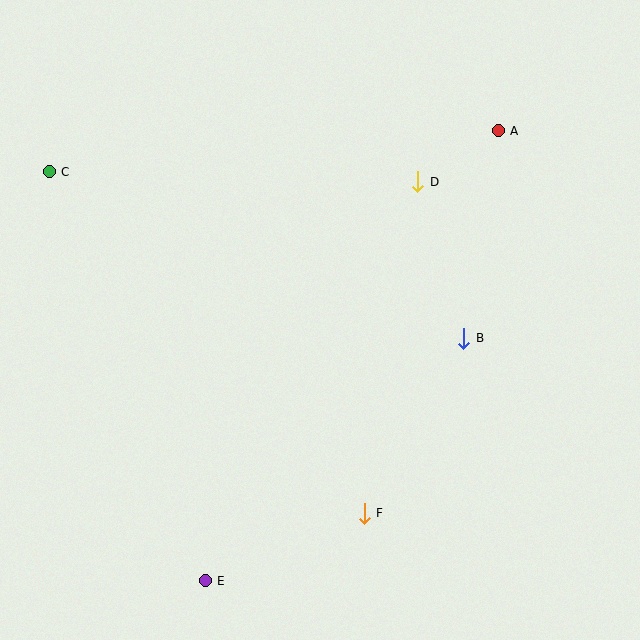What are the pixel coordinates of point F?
Point F is at (364, 513).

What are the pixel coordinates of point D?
Point D is at (418, 182).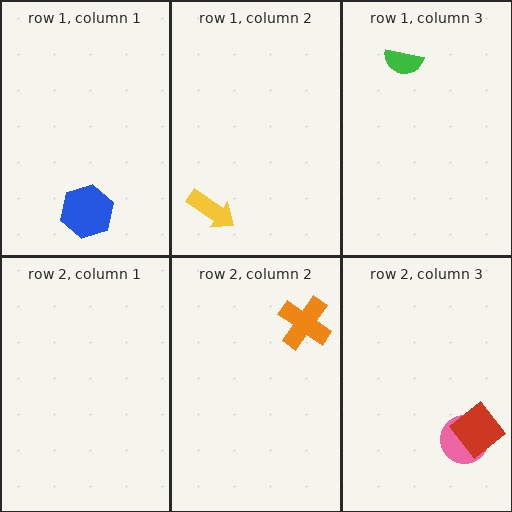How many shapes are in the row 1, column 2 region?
1.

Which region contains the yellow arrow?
The row 1, column 2 region.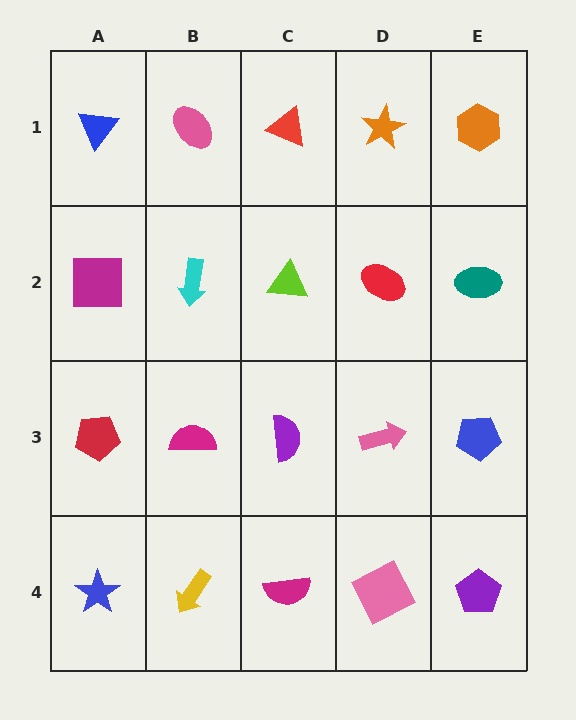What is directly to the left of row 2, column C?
A cyan arrow.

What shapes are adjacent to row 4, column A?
A red pentagon (row 3, column A), a yellow arrow (row 4, column B).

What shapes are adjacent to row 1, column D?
A red ellipse (row 2, column D), a red triangle (row 1, column C), an orange hexagon (row 1, column E).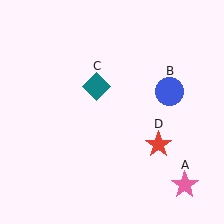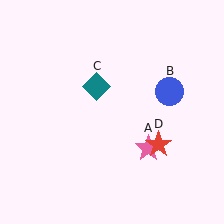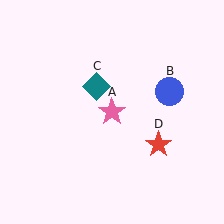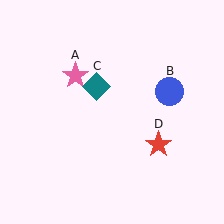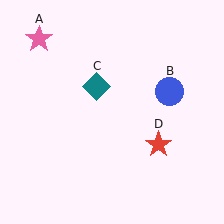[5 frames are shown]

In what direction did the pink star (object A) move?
The pink star (object A) moved up and to the left.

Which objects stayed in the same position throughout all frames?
Blue circle (object B) and teal diamond (object C) and red star (object D) remained stationary.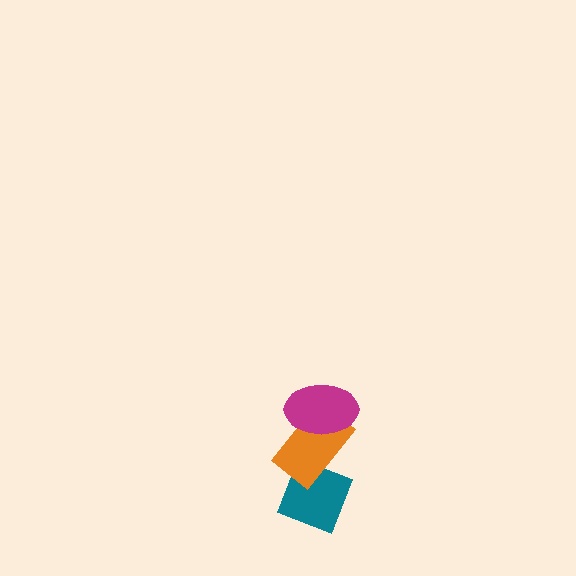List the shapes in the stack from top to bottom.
From top to bottom: the magenta ellipse, the orange rectangle, the teal diamond.